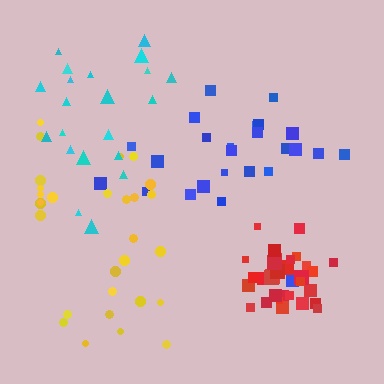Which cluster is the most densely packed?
Red.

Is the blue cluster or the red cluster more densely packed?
Red.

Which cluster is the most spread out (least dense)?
Yellow.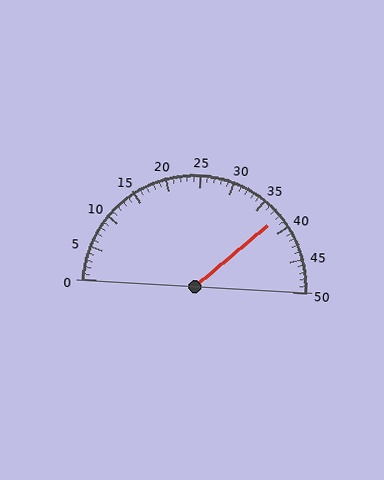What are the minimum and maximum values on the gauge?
The gauge ranges from 0 to 50.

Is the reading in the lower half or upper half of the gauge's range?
The reading is in the upper half of the range (0 to 50).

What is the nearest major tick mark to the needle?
The nearest major tick mark is 40.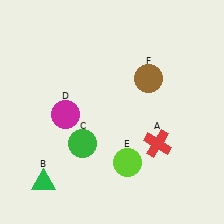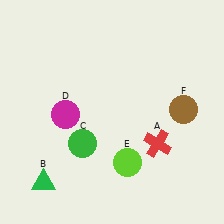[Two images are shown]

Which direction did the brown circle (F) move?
The brown circle (F) moved right.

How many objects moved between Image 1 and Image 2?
1 object moved between the two images.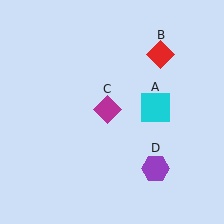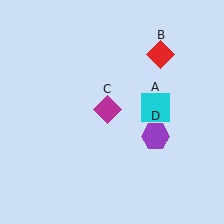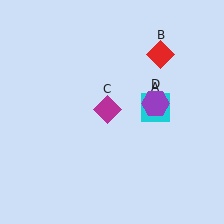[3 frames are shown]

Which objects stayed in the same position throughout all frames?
Cyan square (object A) and red diamond (object B) and magenta diamond (object C) remained stationary.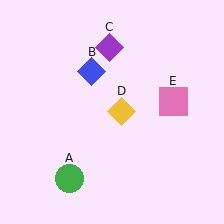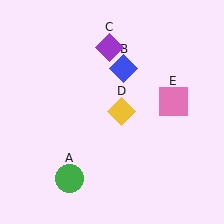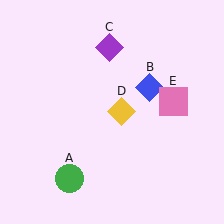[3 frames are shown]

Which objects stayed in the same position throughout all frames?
Green circle (object A) and purple diamond (object C) and yellow diamond (object D) and pink square (object E) remained stationary.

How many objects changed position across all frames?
1 object changed position: blue diamond (object B).